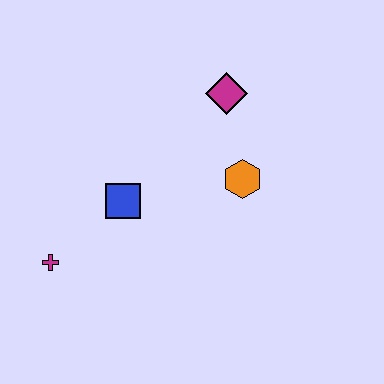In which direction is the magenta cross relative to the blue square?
The magenta cross is to the left of the blue square.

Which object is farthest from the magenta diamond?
The magenta cross is farthest from the magenta diamond.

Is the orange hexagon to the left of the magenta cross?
No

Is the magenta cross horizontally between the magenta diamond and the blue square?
No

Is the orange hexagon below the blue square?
No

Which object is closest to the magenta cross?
The blue square is closest to the magenta cross.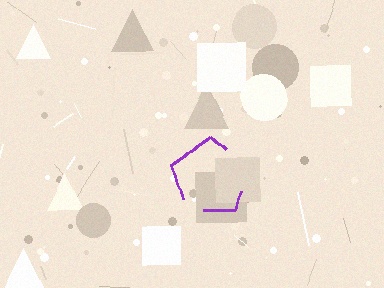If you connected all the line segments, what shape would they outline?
They would outline a pentagon.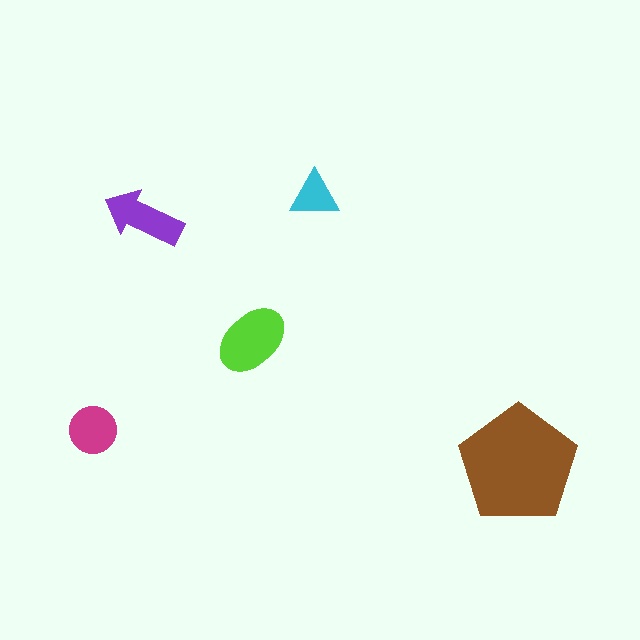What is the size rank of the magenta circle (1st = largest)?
4th.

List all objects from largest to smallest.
The brown pentagon, the lime ellipse, the purple arrow, the magenta circle, the cyan triangle.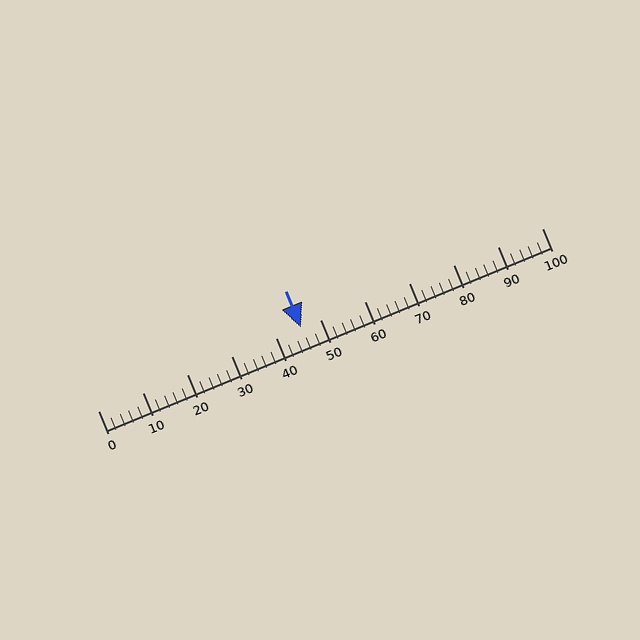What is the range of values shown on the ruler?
The ruler shows values from 0 to 100.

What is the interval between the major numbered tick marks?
The major tick marks are spaced 10 units apart.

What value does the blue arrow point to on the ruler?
The blue arrow points to approximately 46.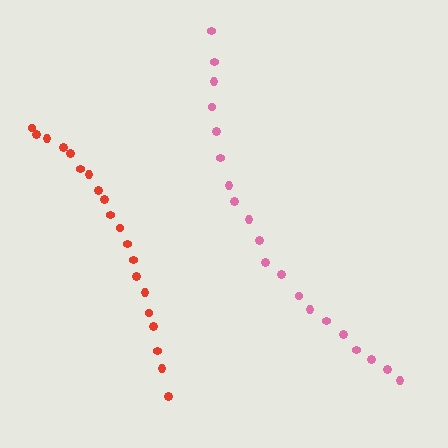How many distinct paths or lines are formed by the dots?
There are 2 distinct paths.